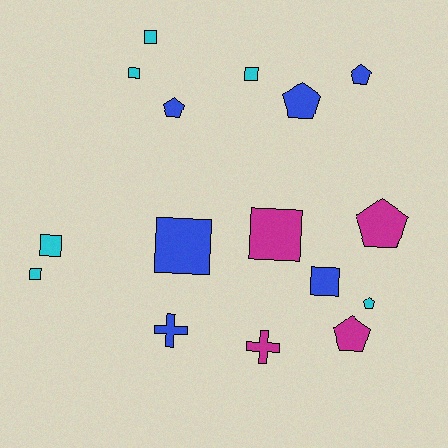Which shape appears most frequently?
Square, with 8 objects.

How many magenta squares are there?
There is 1 magenta square.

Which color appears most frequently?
Blue, with 6 objects.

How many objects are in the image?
There are 16 objects.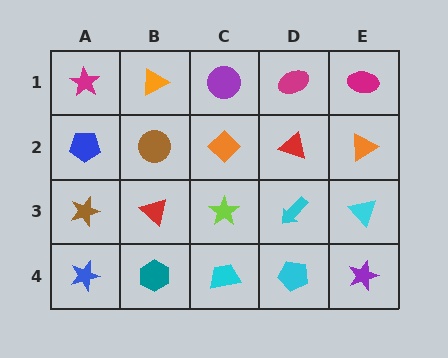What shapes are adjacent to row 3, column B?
A brown circle (row 2, column B), a teal hexagon (row 4, column B), a brown star (row 3, column A), a lime star (row 3, column C).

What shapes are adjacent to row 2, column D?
A magenta ellipse (row 1, column D), a cyan arrow (row 3, column D), an orange diamond (row 2, column C), an orange triangle (row 2, column E).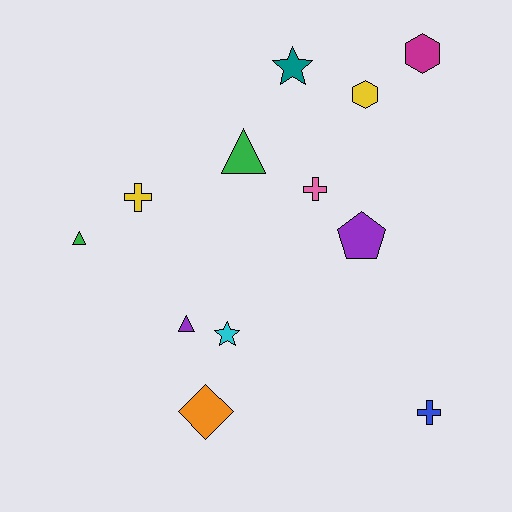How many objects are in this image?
There are 12 objects.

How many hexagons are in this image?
There are 2 hexagons.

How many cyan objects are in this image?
There is 1 cyan object.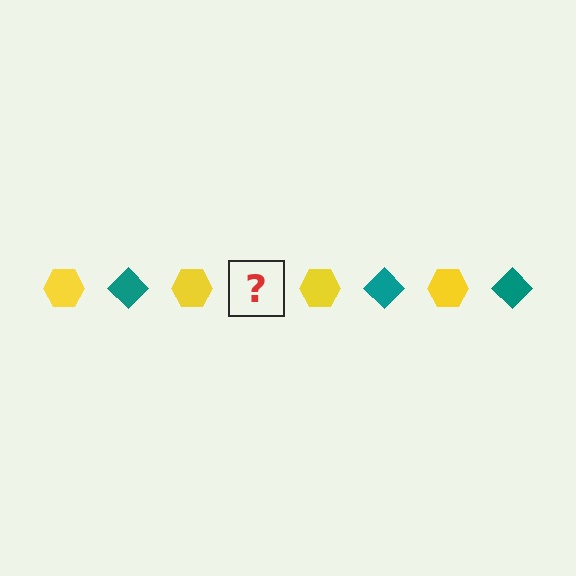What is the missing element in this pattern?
The missing element is a teal diamond.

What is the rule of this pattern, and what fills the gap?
The rule is that the pattern alternates between yellow hexagon and teal diamond. The gap should be filled with a teal diamond.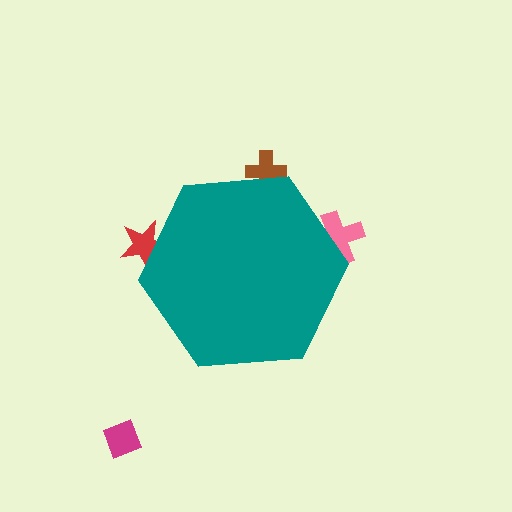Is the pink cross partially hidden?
Yes, the pink cross is partially hidden behind the teal hexagon.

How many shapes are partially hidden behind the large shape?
3 shapes are partially hidden.